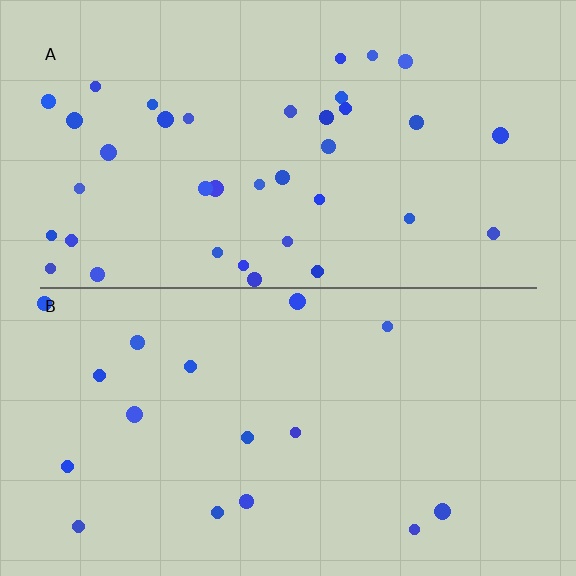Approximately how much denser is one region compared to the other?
Approximately 2.3× — region A over region B.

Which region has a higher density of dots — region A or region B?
A (the top).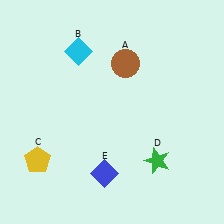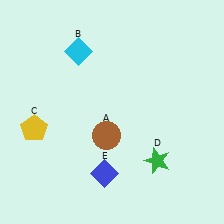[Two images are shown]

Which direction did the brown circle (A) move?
The brown circle (A) moved down.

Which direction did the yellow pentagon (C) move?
The yellow pentagon (C) moved up.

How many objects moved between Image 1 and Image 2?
2 objects moved between the two images.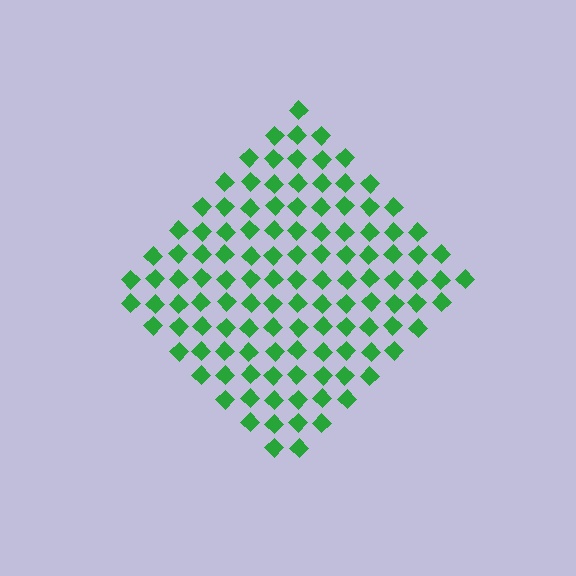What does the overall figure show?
The overall figure shows a diamond.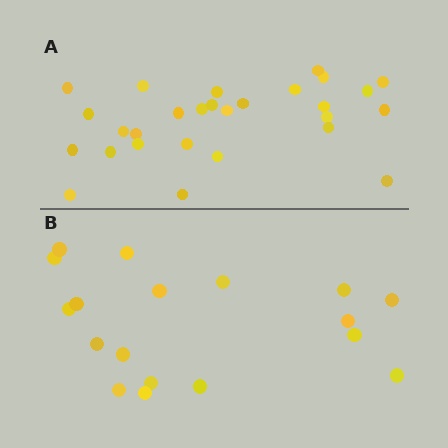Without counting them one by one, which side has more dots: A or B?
Region A (the top region) has more dots.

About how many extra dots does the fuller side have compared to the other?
Region A has roughly 10 or so more dots than region B.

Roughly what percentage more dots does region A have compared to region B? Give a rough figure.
About 55% more.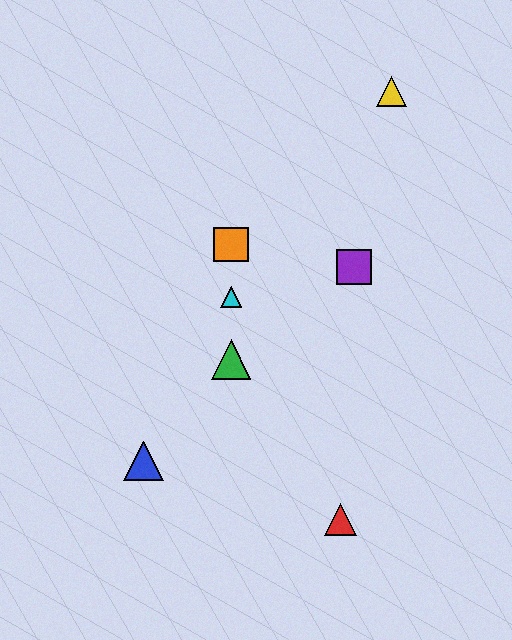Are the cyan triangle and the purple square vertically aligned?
No, the cyan triangle is at x≈231 and the purple square is at x≈354.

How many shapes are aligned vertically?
3 shapes (the green triangle, the orange square, the cyan triangle) are aligned vertically.